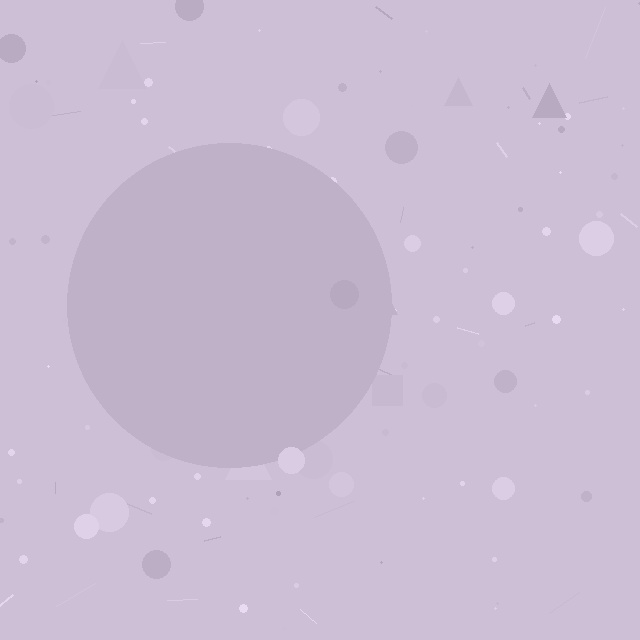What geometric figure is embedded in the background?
A circle is embedded in the background.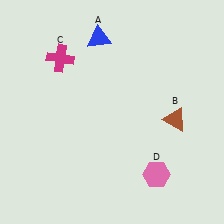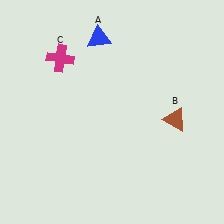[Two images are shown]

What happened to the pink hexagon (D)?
The pink hexagon (D) was removed in Image 2. It was in the bottom-right area of Image 1.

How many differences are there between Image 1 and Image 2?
There is 1 difference between the two images.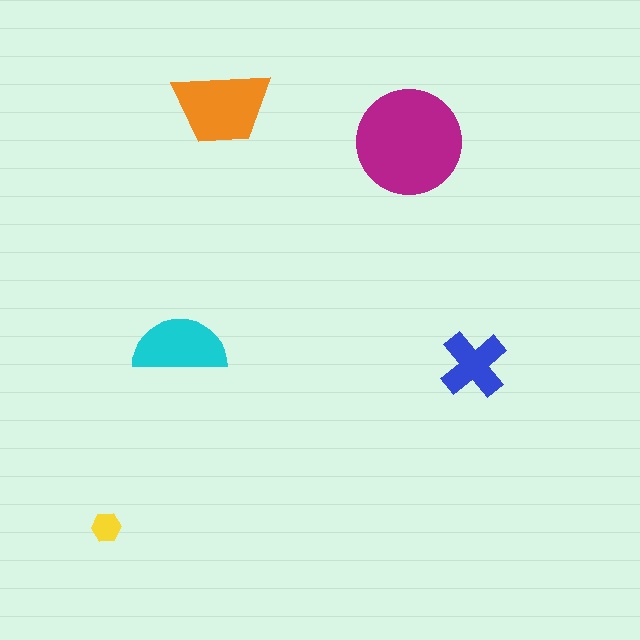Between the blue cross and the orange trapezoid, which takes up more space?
The orange trapezoid.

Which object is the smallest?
The yellow hexagon.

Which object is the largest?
The magenta circle.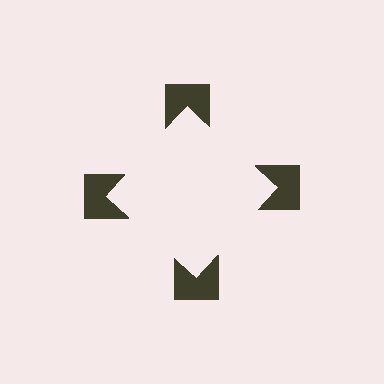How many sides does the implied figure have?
4 sides.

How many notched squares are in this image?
There are 4 — one at each vertex of the illusory square.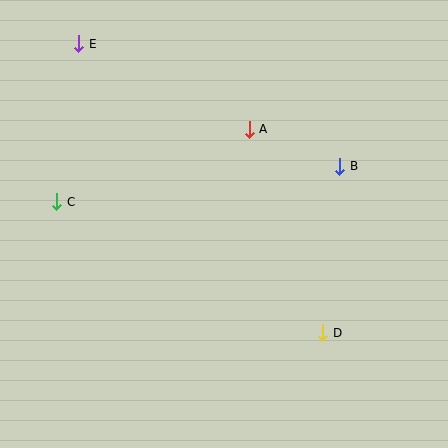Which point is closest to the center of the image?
Point A at (249, 129) is closest to the center.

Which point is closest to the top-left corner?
Point E is closest to the top-left corner.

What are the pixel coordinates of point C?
Point C is at (57, 202).